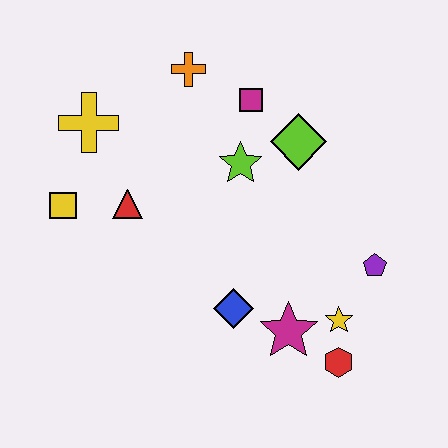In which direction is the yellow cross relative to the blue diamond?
The yellow cross is above the blue diamond.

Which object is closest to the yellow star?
The red hexagon is closest to the yellow star.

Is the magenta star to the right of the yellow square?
Yes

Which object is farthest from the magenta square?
The red hexagon is farthest from the magenta square.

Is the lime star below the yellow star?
No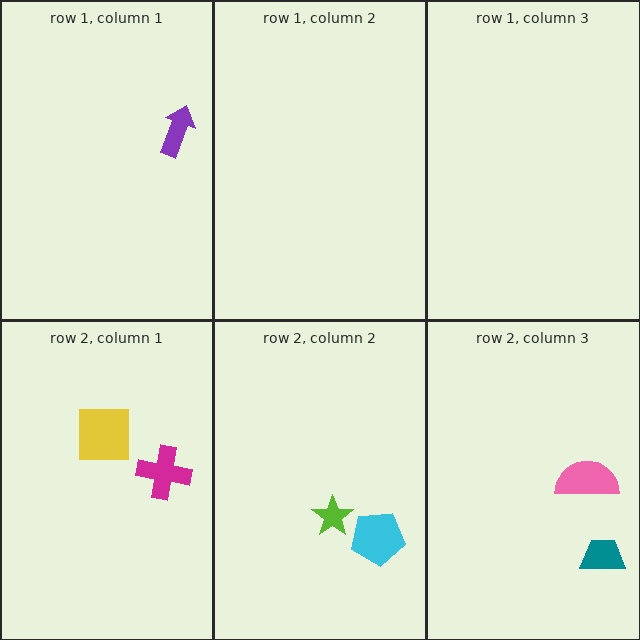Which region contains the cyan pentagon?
The row 2, column 2 region.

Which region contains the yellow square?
The row 2, column 1 region.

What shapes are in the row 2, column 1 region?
The magenta cross, the yellow square.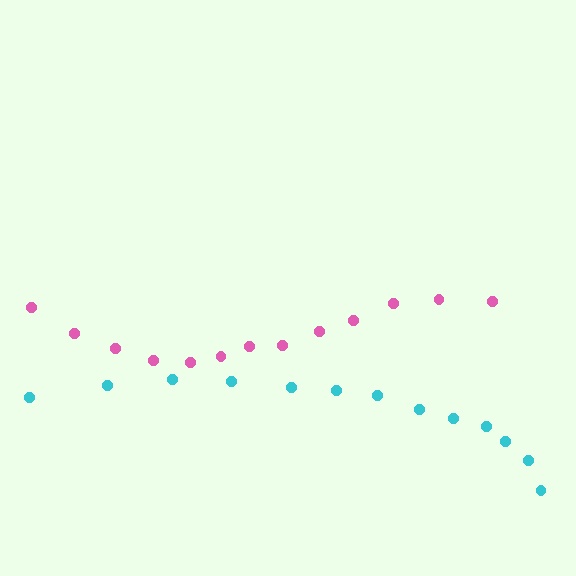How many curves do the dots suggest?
There are 2 distinct paths.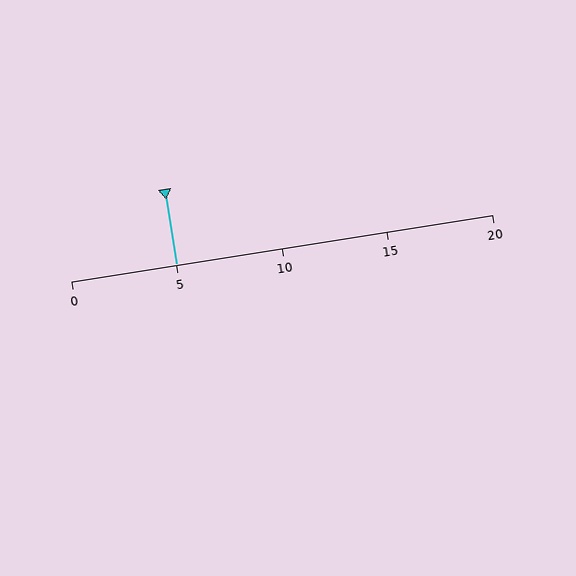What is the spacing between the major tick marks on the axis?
The major ticks are spaced 5 apart.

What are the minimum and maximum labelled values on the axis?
The axis runs from 0 to 20.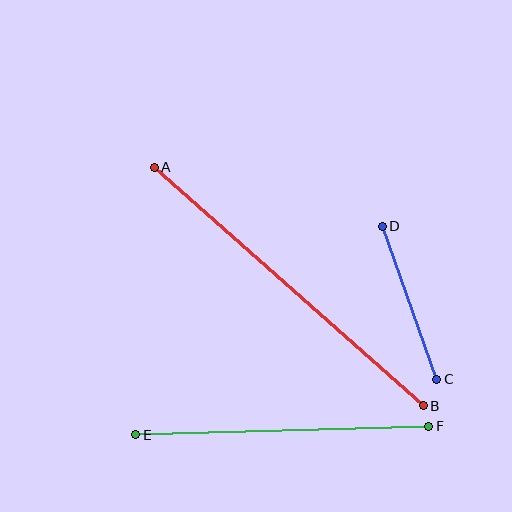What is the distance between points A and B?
The distance is approximately 359 pixels.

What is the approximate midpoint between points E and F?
The midpoint is at approximately (282, 430) pixels.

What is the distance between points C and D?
The distance is approximately 163 pixels.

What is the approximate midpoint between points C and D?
The midpoint is at approximately (410, 303) pixels.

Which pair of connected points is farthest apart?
Points A and B are farthest apart.